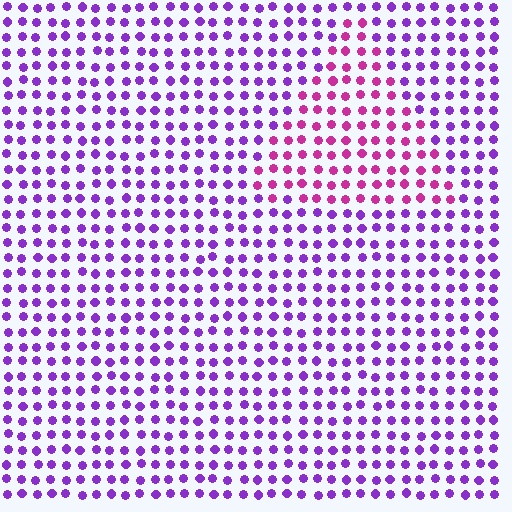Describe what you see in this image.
The image is filled with small purple elements in a uniform arrangement. A triangle-shaped region is visible where the elements are tinted to a slightly different hue, forming a subtle color boundary.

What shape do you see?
I see a triangle.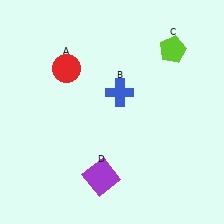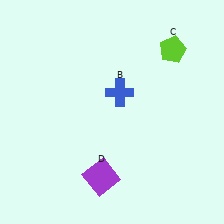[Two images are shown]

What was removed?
The red circle (A) was removed in Image 2.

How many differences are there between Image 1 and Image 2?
There is 1 difference between the two images.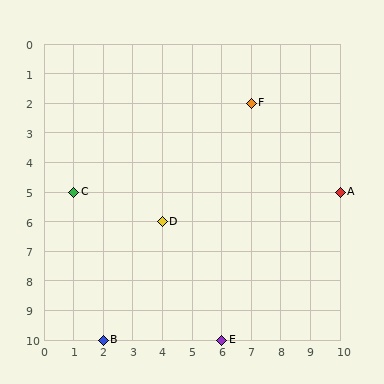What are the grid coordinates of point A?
Point A is at grid coordinates (10, 5).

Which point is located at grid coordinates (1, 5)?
Point C is at (1, 5).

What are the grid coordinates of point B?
Point B is at grid coordinates (2, 10).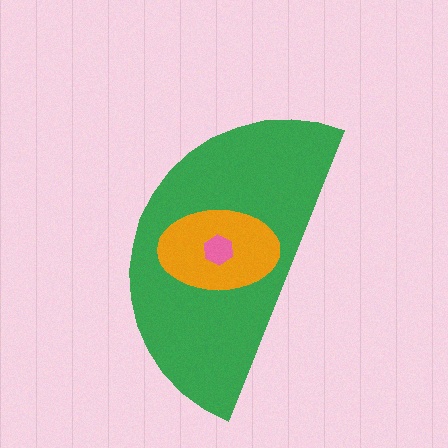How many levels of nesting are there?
3.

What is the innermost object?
The pink hexagon.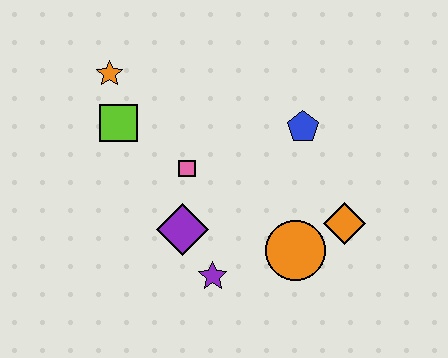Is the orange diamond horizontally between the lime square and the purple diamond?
No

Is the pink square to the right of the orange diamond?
No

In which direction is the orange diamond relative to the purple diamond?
The orange diamond is to the right of the purple diamond.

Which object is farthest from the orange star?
The orange diamond is farthest from the orange star.